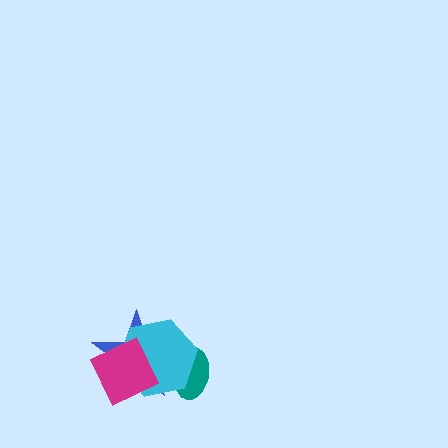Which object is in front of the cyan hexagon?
The magenta diamond is in front of the cyan hexagon.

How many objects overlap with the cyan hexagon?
3 objects overlap with the cyan hexagon.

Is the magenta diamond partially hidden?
No, no other shape covers it.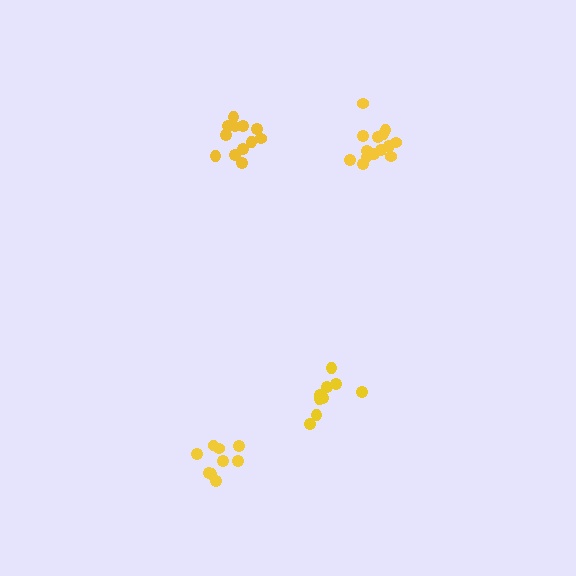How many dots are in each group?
Group 1: 14 dots, Group 2: 10 dots, Group 3: 12 dots, Group 4: 9 dots (45 total).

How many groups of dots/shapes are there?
There are 4 groups.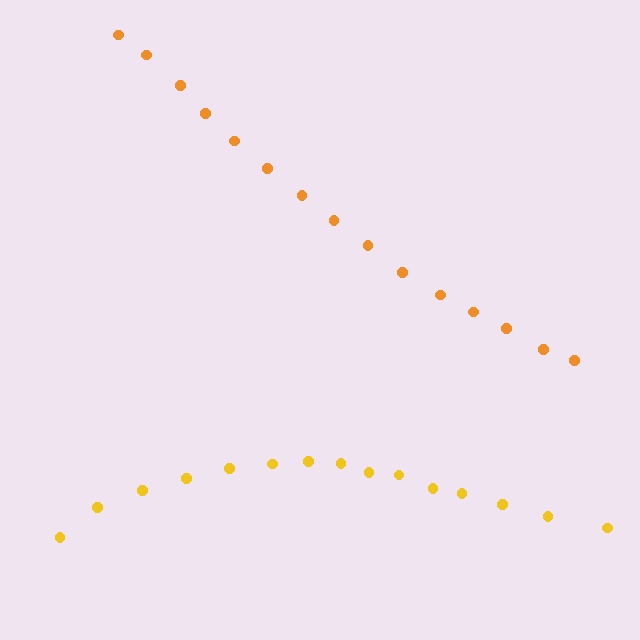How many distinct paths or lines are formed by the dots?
There are 2 distinct paths.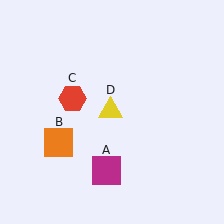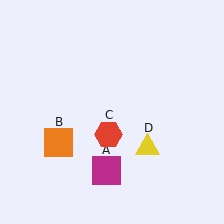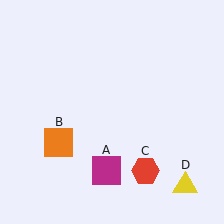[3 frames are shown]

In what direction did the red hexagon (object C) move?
The red hexagon (object C) moved down and to the right.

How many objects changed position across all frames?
2 objects changed position: red hexagon (object C), yellow triangle (object D).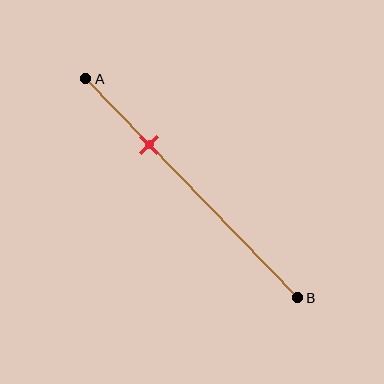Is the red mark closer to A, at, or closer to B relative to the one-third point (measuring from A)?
The red mark is closer to point A than the one-third point of segment AB.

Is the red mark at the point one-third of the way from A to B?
No, the mark is at about 30% from A, not at the 33% one-third point.